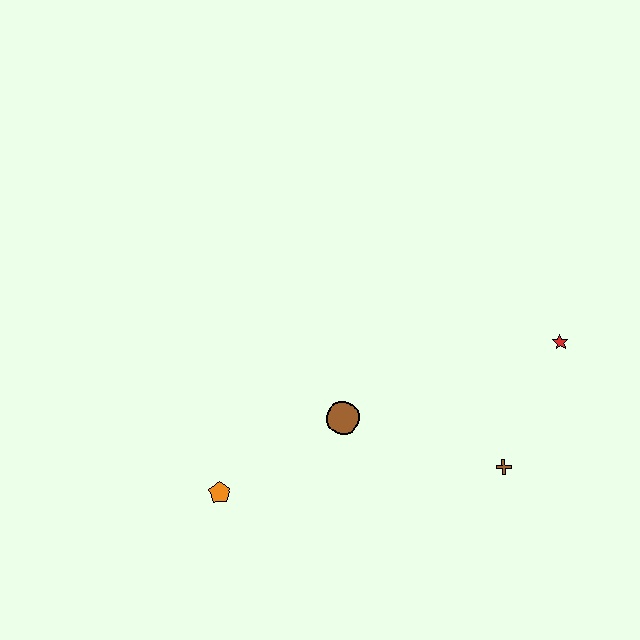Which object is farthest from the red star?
The orange pentagon is farthest from the red star.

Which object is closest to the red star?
The brown cross is closest to the red star.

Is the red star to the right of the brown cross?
Yes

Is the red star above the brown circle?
Yes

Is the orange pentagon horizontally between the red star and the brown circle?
No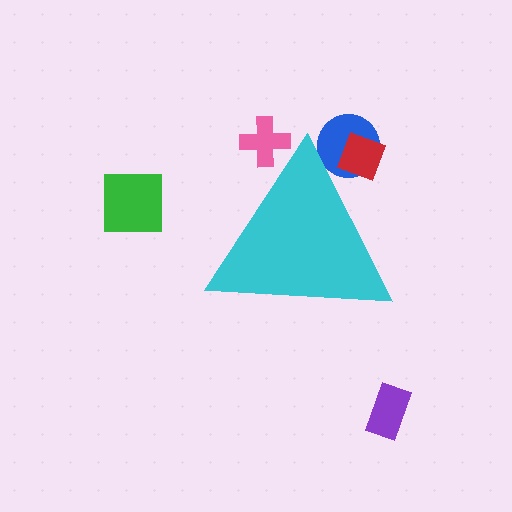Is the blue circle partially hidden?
Yes, the blue circle is partially hidden behind the cyan triangle.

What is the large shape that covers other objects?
A cyan triangle.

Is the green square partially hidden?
No, the green square is fully visible.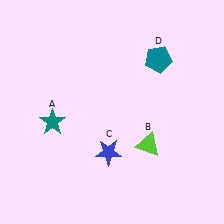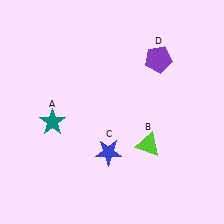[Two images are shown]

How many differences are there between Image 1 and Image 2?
There is 1 difference between the two images.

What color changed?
The pentagon (D) changed from teal in Image 1 to purple in Image 2.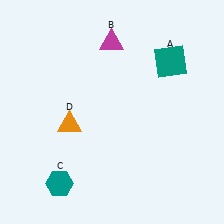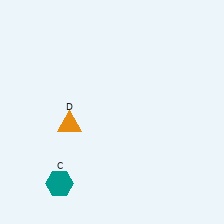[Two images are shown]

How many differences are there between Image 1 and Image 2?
There are 2 differences between the two images.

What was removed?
The teal square (A), the magenta triangle (B) were removed in Image 2.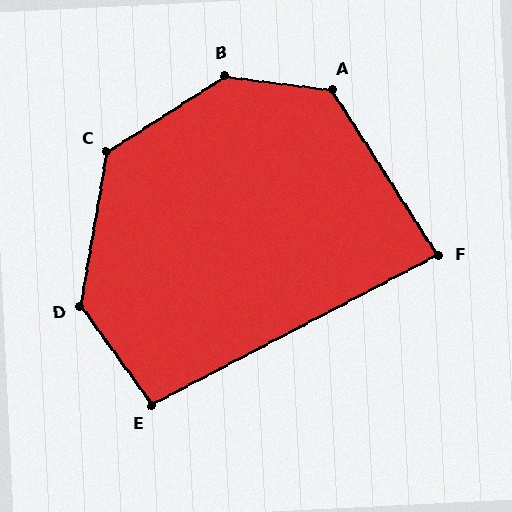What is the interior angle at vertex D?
Approximately 135 degrees (obtuse).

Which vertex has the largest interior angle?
B, at approximately 140 degrees.